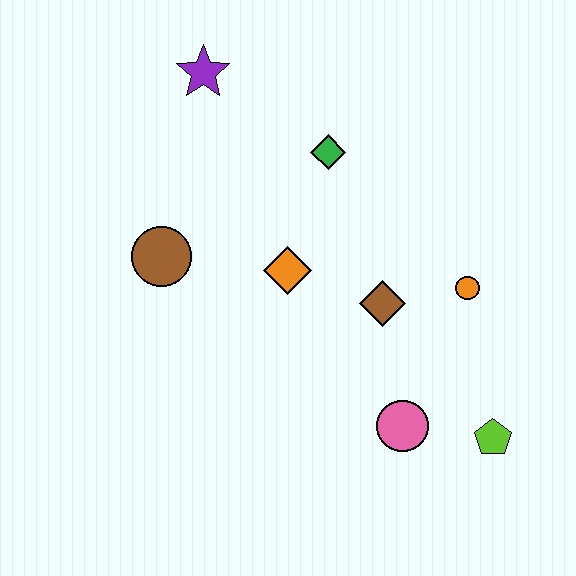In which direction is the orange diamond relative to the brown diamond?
The orange diamond is to the left of the brown diamond.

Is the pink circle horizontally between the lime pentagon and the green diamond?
Yes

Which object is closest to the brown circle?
The orange diamond is closest to the brown circle.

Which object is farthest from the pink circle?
The purple star is farthest from the pink circle.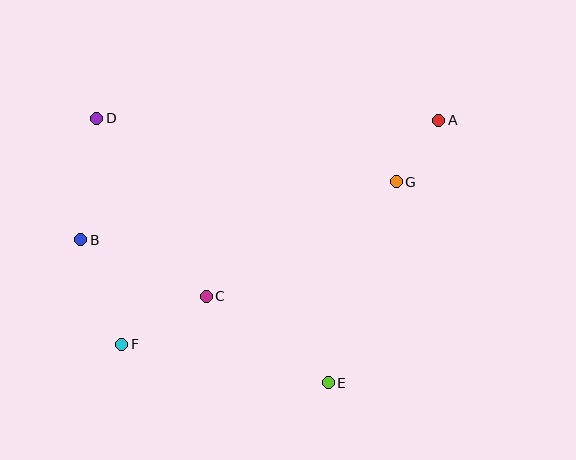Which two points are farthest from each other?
Points A and F are farthest from each other.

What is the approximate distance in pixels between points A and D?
The distance between A and D is approximately 342 pixels.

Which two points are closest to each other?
Points A and G are closest to each other.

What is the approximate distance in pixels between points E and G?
The distance between E and G is approximately 212 pixels.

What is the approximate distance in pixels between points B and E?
The distance between B and E is approximately 286 pixels.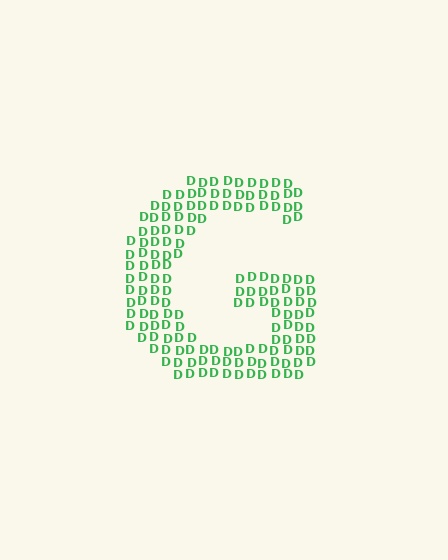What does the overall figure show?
The overall figure shows the letter G.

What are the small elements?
The small elements are letter D's.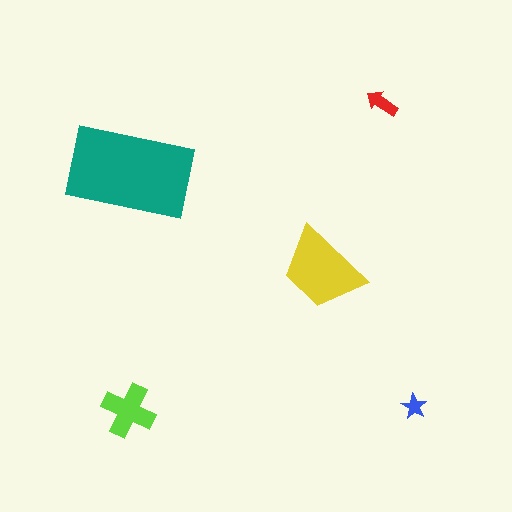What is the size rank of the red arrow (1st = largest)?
4th.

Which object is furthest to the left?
The lime cross is leftmost.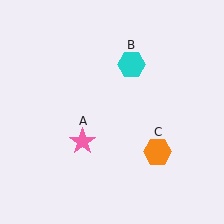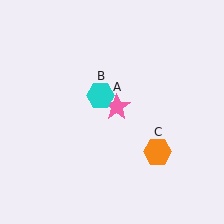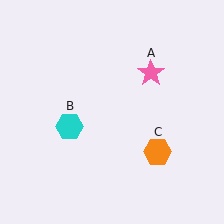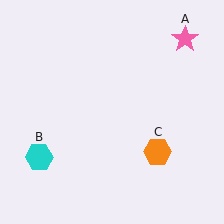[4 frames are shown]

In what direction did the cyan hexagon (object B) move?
The cyan hexagon (object B) moved down and to the left.